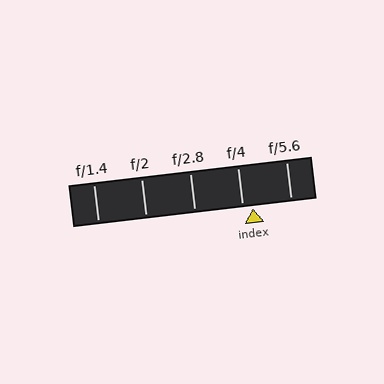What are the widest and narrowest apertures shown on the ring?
The widest aperture shown is f/1.4 and the narrowest is f/5.6.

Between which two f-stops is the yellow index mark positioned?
The index mark is between f/4 and f/5.6.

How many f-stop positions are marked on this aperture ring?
There are 5 f-stop positions marked.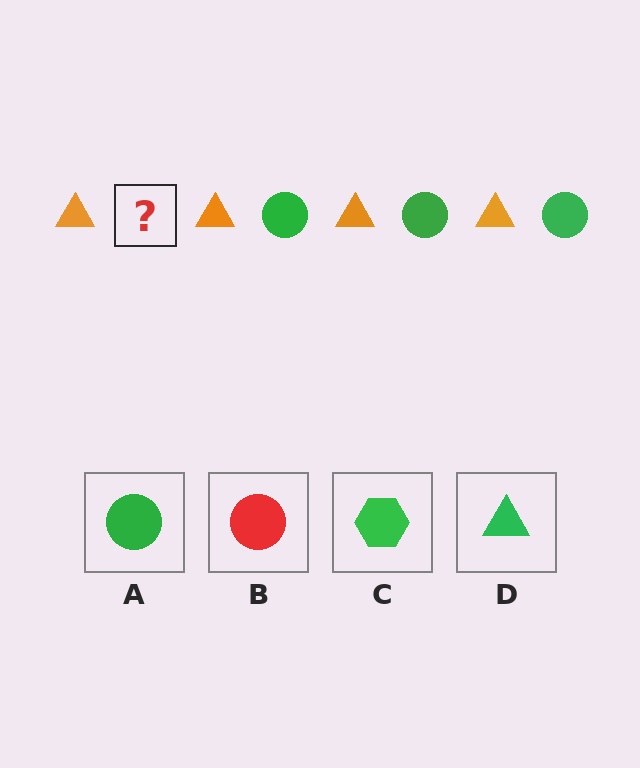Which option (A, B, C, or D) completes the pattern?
A.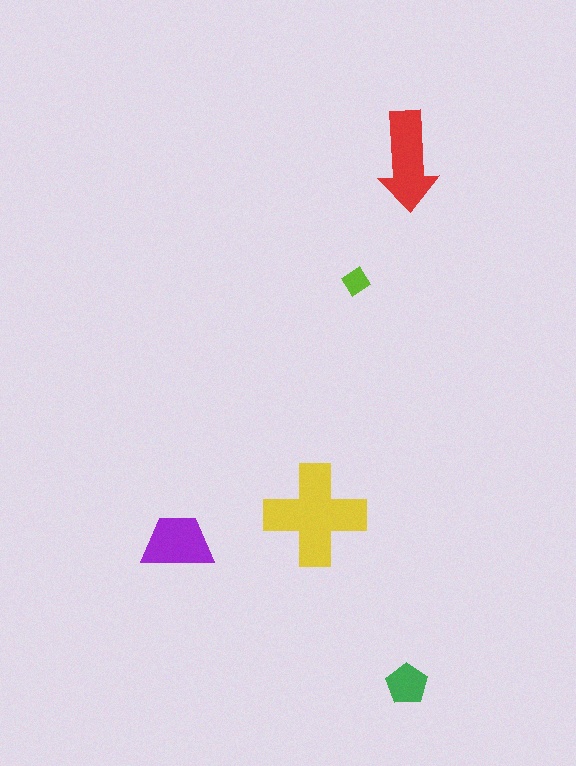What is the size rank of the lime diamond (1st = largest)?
5th.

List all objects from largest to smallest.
The yellow cross, the red arrow, the purple trapezoid, the green pentagon, the lime diamond.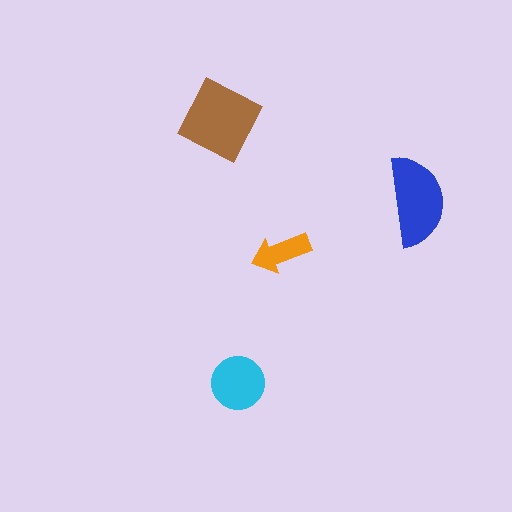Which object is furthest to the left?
The brown diamond is leftmost.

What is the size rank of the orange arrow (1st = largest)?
4th.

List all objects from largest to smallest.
The brown diamond, the blue semicircle, the cyan circle, the orange arrow.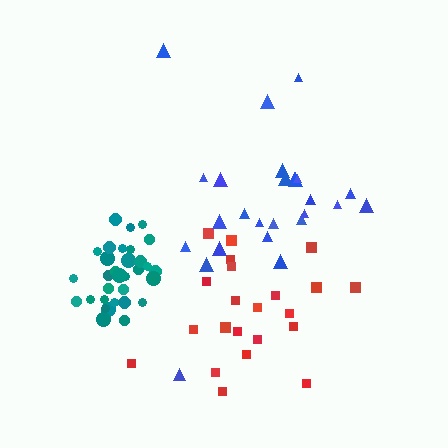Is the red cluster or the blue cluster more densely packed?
Red.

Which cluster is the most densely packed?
Teal.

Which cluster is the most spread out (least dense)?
Blue.